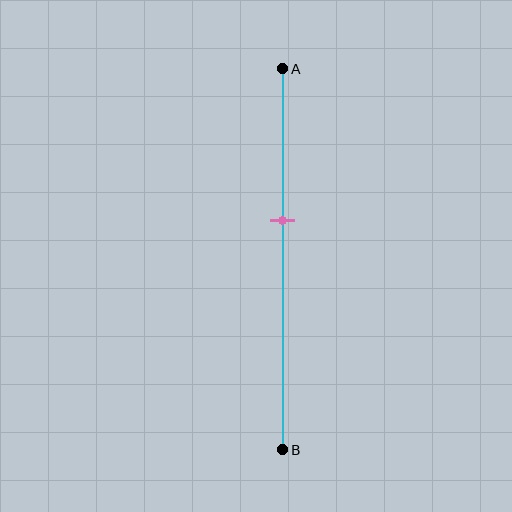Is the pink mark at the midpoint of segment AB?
No, the mark is at about 40% from A, not at the 50% midpoint.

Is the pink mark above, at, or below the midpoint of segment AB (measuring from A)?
The pink mark is above the midpoint of segment AB.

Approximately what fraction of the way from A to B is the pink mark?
The pink mark is approximately 40% of the way from A to B.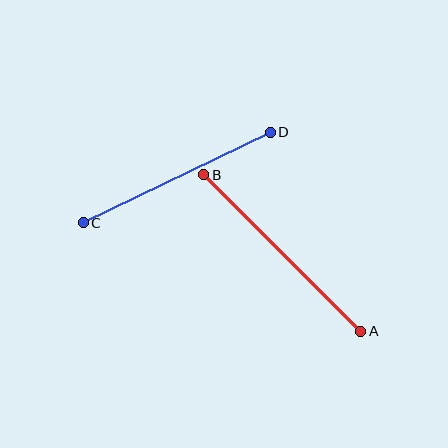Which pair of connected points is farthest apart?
Points A and B are farthest apart.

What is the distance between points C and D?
The distance is approximately 208 pixels.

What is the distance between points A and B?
The distance is approximately 222 pixels.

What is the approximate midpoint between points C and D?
The midpoint is at approximately (177, 178) pixels.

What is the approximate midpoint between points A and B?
The midpoint is at approximately (282, 253) pixels.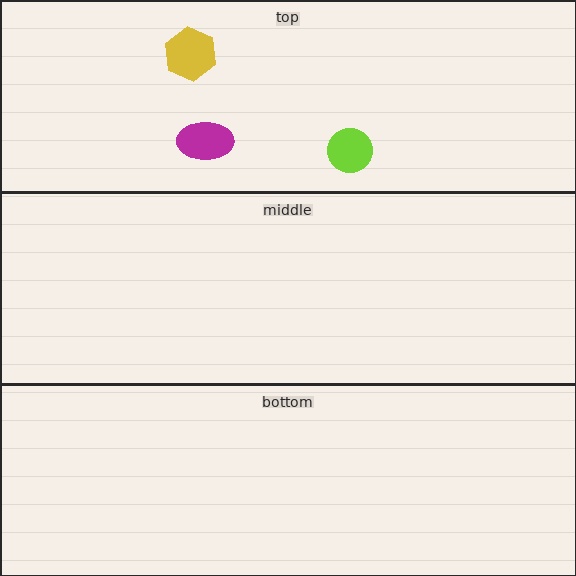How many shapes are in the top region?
3.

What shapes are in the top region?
The yellow hexagon, the magenta ellipse, the lime circle.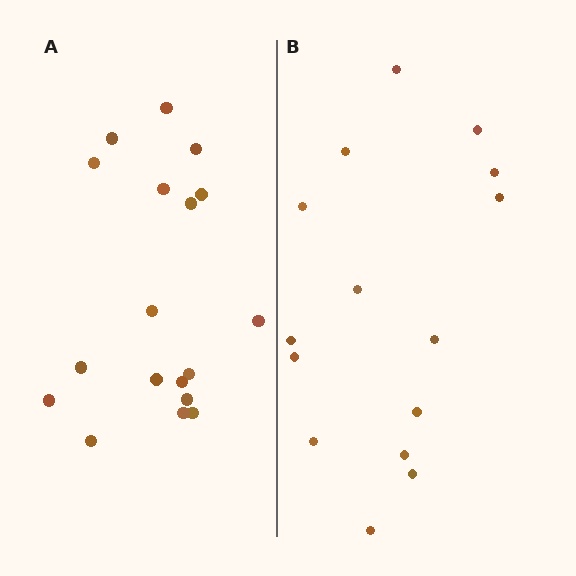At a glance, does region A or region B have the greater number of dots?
Region A (the left region) has more dots.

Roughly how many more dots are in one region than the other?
Region A has just a few more — roughly 2 or 3 more dots than region B.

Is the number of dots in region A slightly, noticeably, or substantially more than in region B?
Region A has only slightly more — the two regions are fairly close. The ratio is roughly 1.2 to 1.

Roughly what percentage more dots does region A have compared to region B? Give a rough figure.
About 20% more.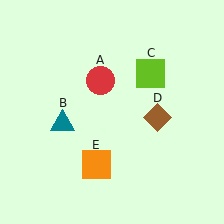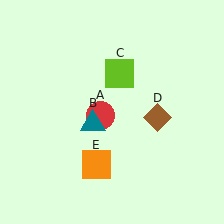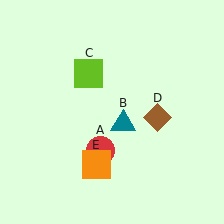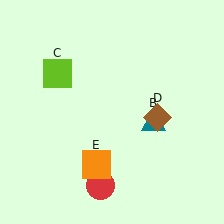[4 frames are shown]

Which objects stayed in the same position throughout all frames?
Brown diamond (object D) and orange square (object E) remained stationary.